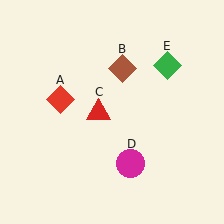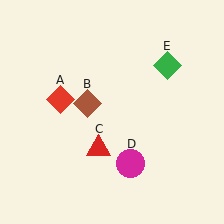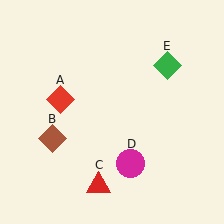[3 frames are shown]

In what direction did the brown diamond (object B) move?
The brown diamond (object B) moved down and to the left.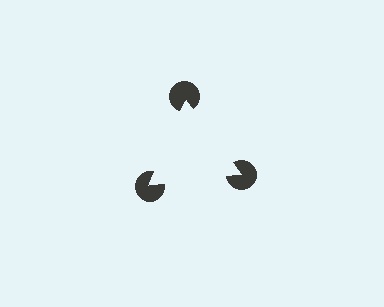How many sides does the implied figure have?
3 sides.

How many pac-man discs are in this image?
There are 3 — one at each vertex of the illusory triangle.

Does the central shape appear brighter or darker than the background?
It typically appears slightly brighter than the background, even though no actual brightness change is drawn.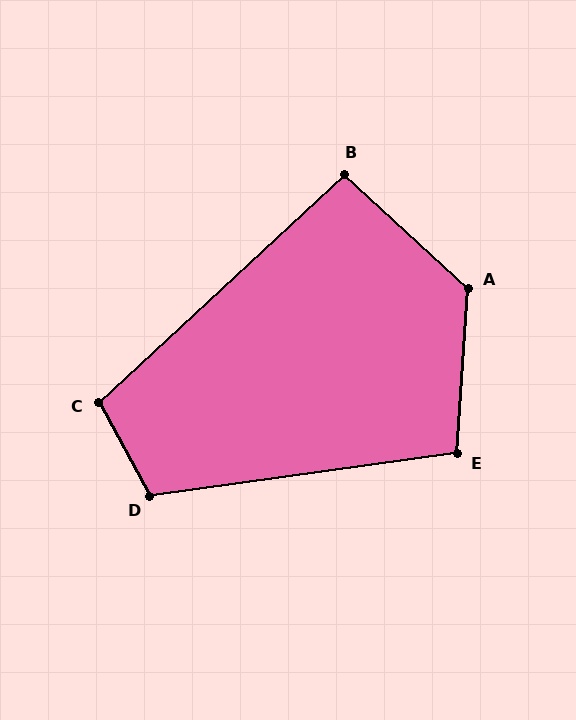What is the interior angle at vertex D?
Approximately 111 degrees (obtuse).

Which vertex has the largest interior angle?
A, at approximately 129 degrees.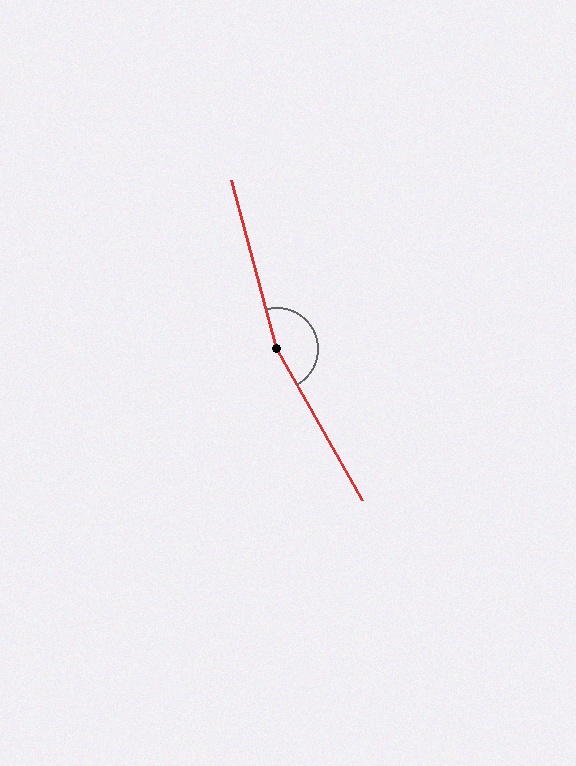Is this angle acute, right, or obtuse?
It is obtuse.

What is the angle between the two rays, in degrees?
Approximately 165 degrees.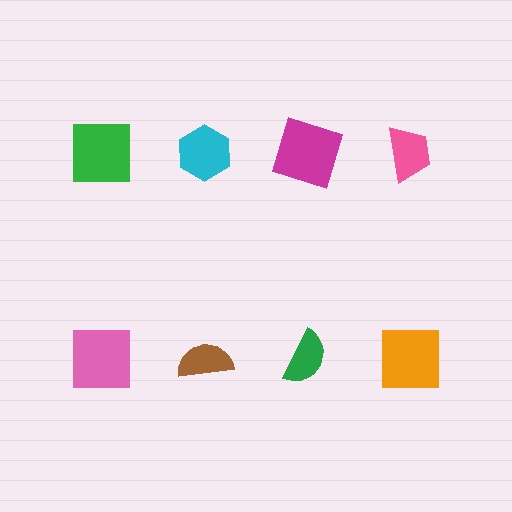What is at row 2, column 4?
An orange square.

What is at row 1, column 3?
A magenta square.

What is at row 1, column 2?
A cyan hexagon.